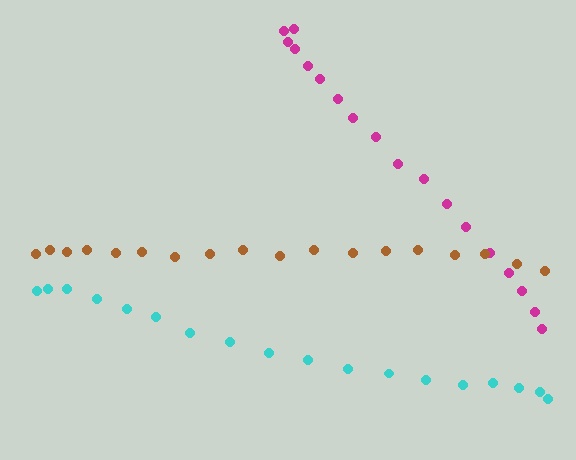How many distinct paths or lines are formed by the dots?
There are 3 distinct paths.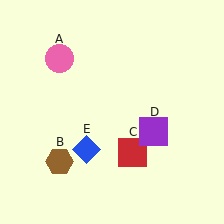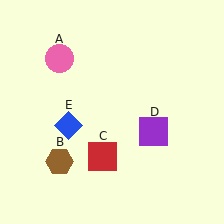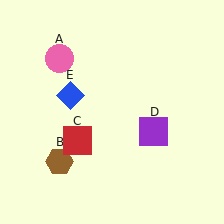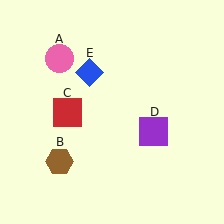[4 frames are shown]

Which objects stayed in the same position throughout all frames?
Pink circle (object A) and brown hexagon (object B) and purple square (object D) remained stationary.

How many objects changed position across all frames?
2 objects changed position: red square (object C), blue diamond (object E).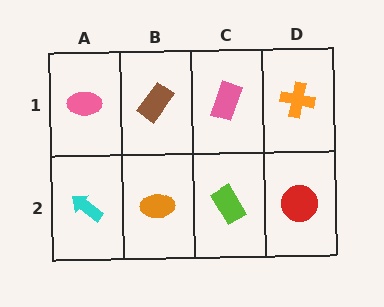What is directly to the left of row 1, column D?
A pink rectangle.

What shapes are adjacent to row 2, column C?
A pink rectangle (row 1, column C), an orange ellipse (row 2, column B), a red circle (row 2, column D).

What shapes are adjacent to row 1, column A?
A cyan arrow (row 2, column A), a brown rectangle (row 1, column B).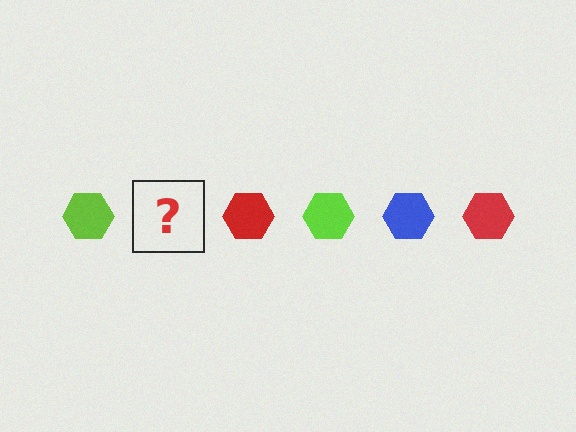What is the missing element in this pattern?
The missing element is a blue hexagon.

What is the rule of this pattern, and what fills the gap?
The rule is that the pattern cycles through lime, blue, red hexagons. The gap should be filled with a blue hexagon.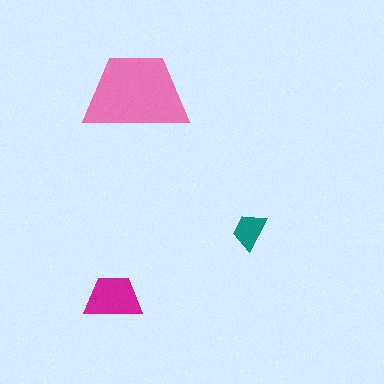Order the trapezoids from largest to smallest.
the pink one, the magenta one, the teal one.